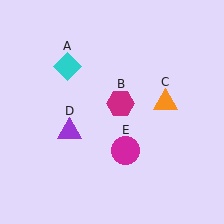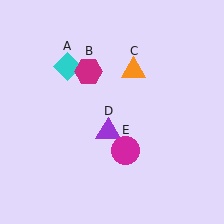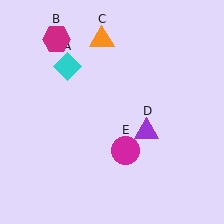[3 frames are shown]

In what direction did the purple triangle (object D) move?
The purple triangle (object D) moved right.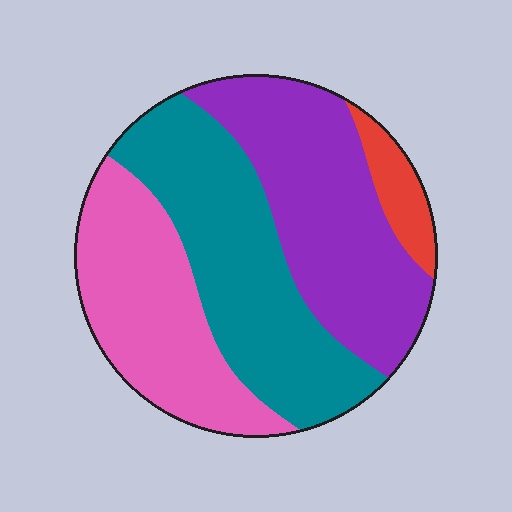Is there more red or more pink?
Pink.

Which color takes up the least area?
Red, at roughly 5%.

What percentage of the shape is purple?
Purple takes up about one third (1/3) of the shape.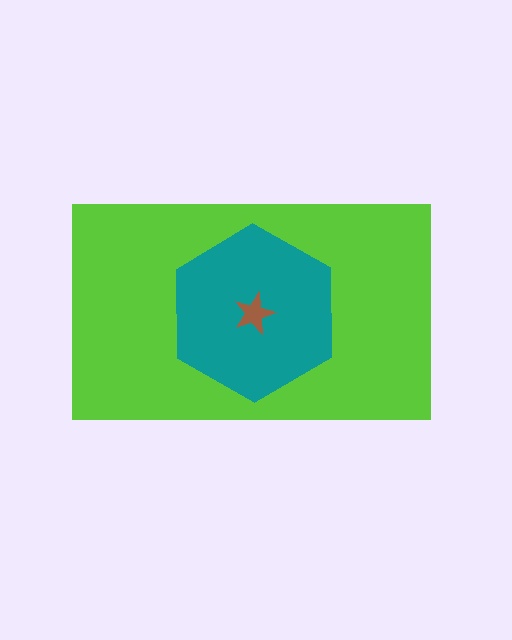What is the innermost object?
The brown star.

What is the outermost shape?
The lime rectangle.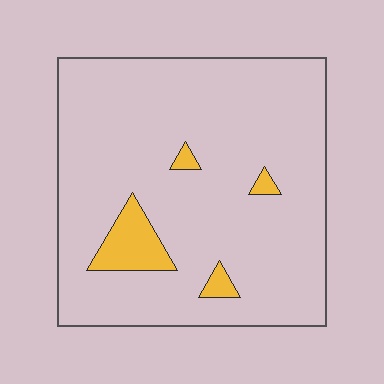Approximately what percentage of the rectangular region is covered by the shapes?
Approximately 10%.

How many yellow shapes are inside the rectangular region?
4.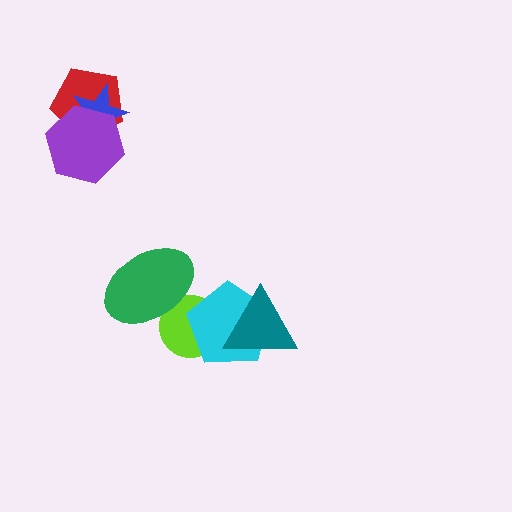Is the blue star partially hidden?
Yes, it is partially covered by another shape.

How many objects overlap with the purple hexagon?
2 objects overlap with the purple hexagon.